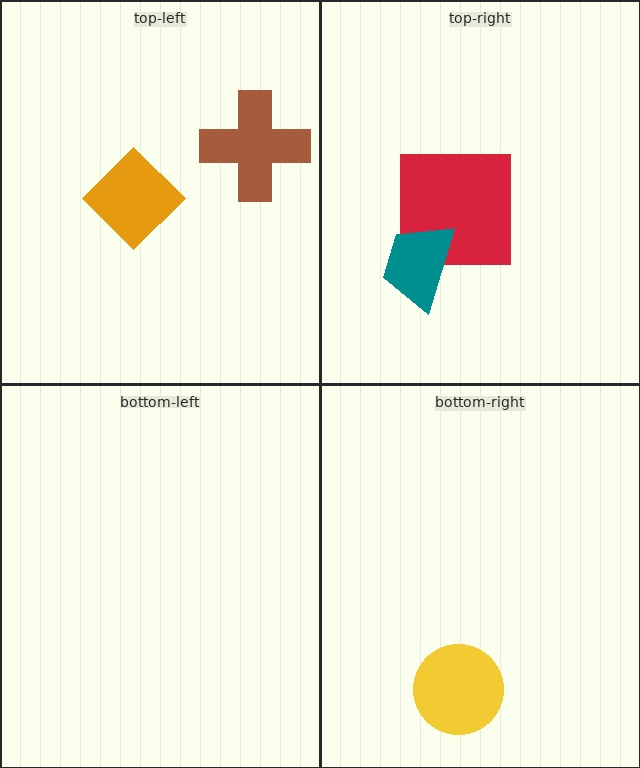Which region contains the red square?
The top-right region.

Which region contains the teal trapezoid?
The top-right region.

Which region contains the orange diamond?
The top-left region.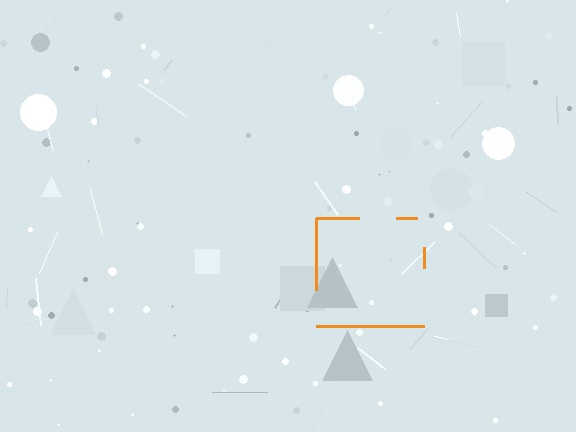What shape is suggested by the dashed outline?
The dashed outline suggests a square.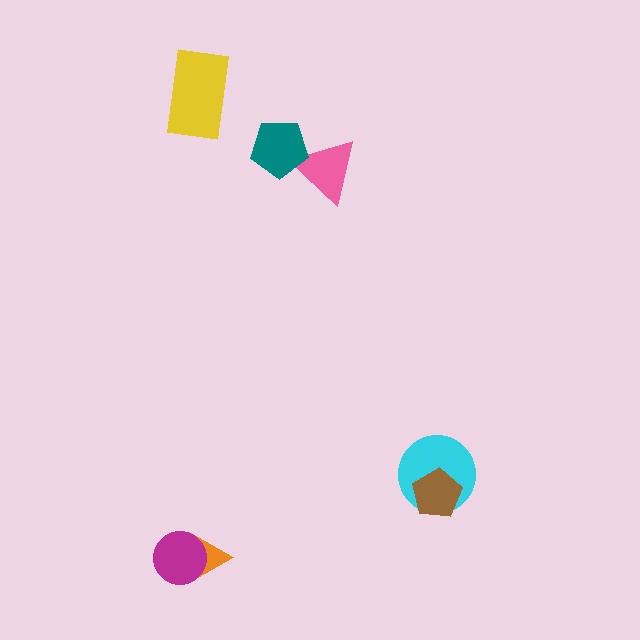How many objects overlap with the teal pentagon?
1 object overlaps with the teal pentagon.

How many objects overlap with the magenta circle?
1 object overlaps with the magenta circle.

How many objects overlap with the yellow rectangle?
0 objects overlap with the yellow rectangle.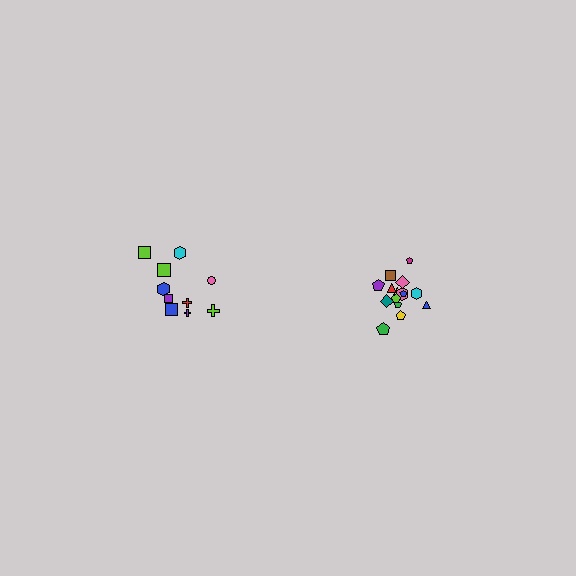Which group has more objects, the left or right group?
The right group.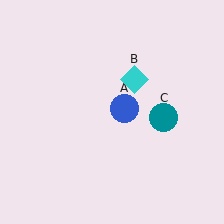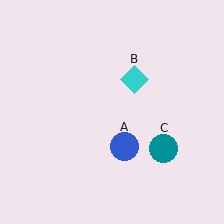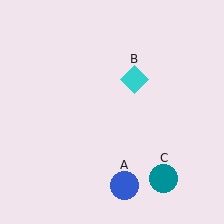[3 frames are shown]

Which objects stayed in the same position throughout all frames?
Cyan diamond (object B) remained stationary.